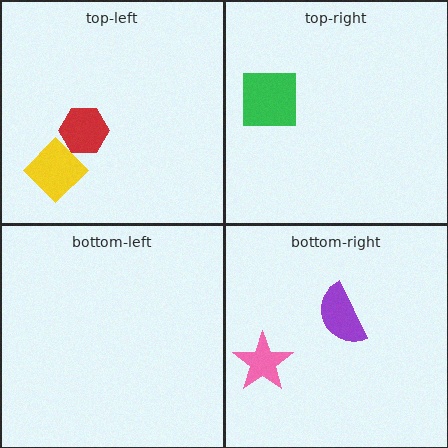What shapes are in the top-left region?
The yellow diamond, the red hexagon.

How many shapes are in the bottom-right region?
2.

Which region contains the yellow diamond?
The top-left region.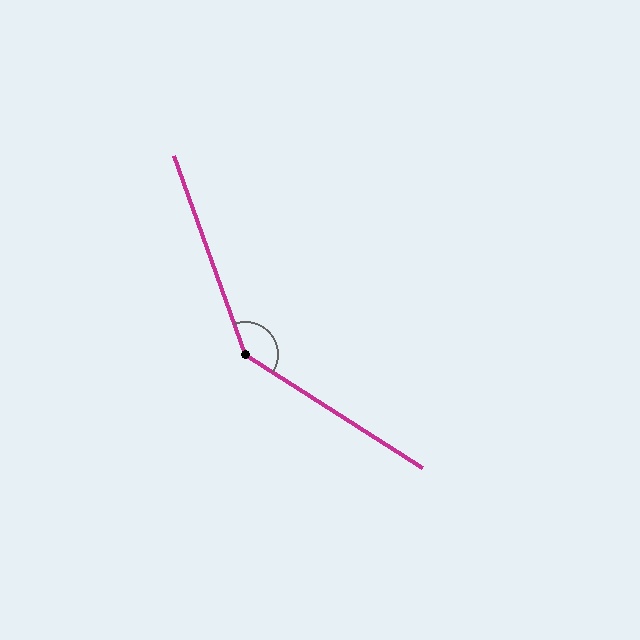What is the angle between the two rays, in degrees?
Approximately 142 degrees.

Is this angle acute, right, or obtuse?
It is obtuse.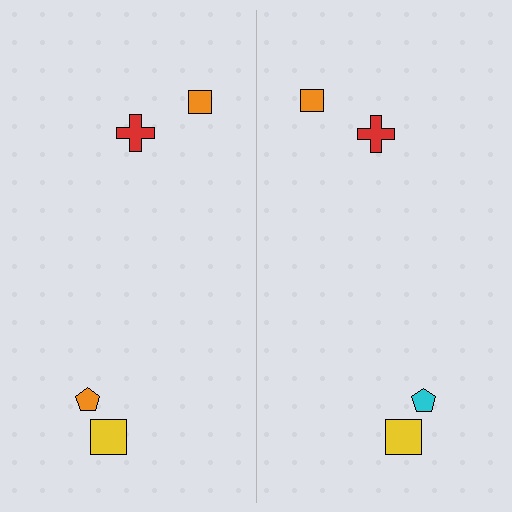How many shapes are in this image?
There are 8 shapes in this image.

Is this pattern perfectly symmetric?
No, the pattern is not perfectly symmetric. The cyan pentagon on the right side breaks the symmetry — its mirror counterpart is orange.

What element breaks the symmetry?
The cyan pentagon on the right side breaks the symmetry — its mirror counterpart is orange.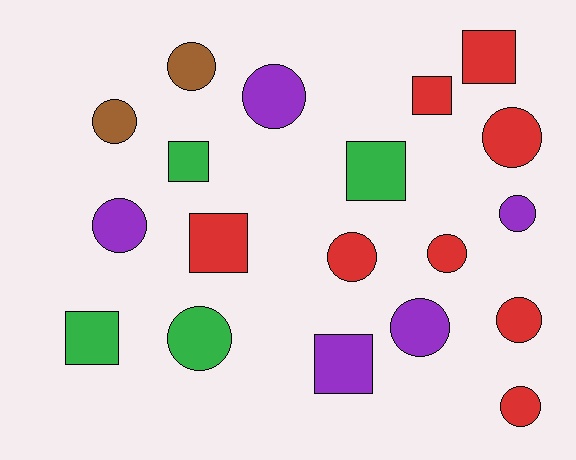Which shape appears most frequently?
Circle, with 12 objects.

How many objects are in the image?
There are 19 objects.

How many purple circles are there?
There are 4 purple circles.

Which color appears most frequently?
Red, with 8 objects.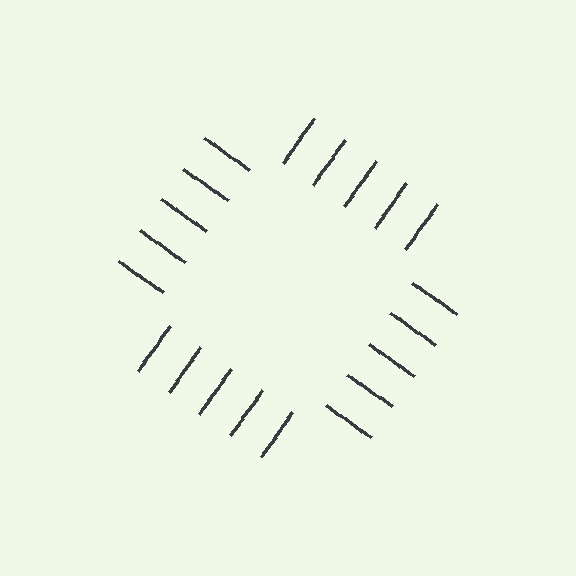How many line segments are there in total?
20 — 5 along each of the 4 edges.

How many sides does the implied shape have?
4 sides — the line-ends trace a square.